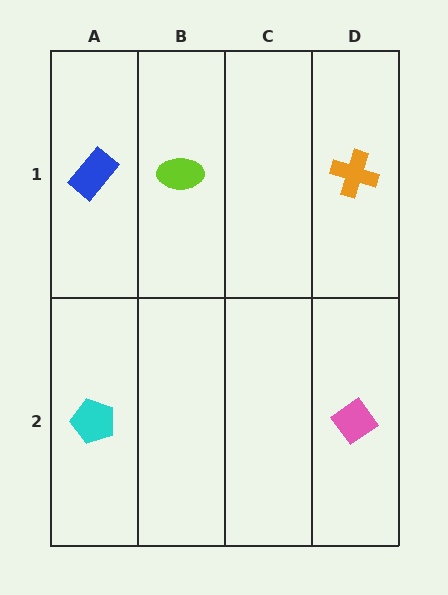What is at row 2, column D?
A pink diamond.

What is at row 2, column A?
A cyan pentagon.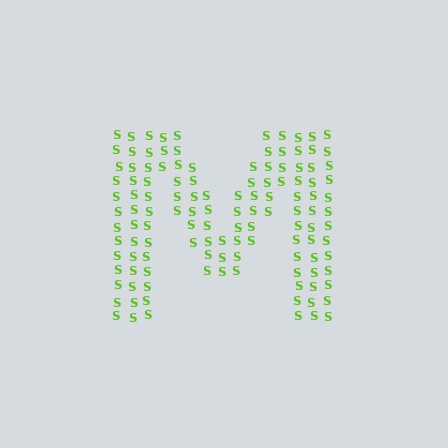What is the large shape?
The large shape is the letter M.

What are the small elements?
The small elements are letter S's.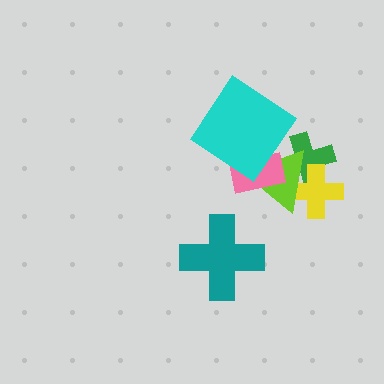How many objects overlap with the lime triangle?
4 objects overlap with the lime triangle.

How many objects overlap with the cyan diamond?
2 objects overlap with the cyan diamond.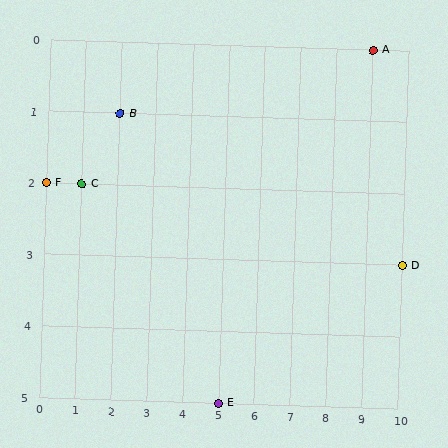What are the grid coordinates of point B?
Point B is at grid coordinates (2, 1).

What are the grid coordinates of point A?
Point A is at grid coordinates (9, 0).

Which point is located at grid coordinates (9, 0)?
Point A is at (9, 0).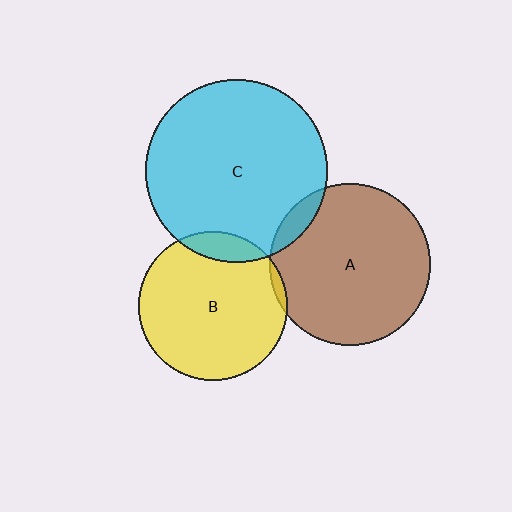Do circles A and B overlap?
Yes.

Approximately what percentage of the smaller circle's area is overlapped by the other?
Approximately 5%.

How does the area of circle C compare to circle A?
Approximately 1.3 times.